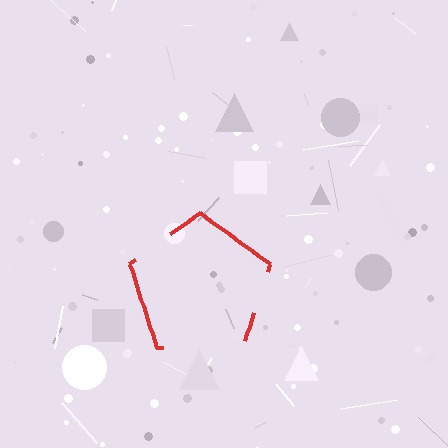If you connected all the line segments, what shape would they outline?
They would outline a pentagon.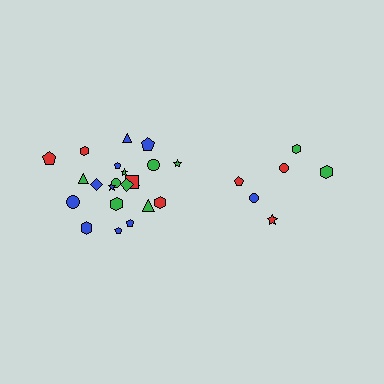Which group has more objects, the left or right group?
The left group.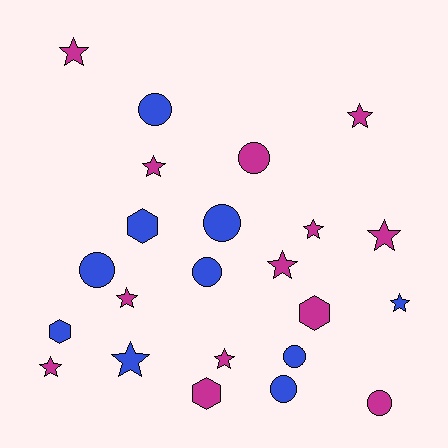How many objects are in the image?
There are 23 objects.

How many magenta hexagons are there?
There are 2 magenta hexagons.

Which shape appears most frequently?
Star, with 11 objects.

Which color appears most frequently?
Magenta, with 13 objects.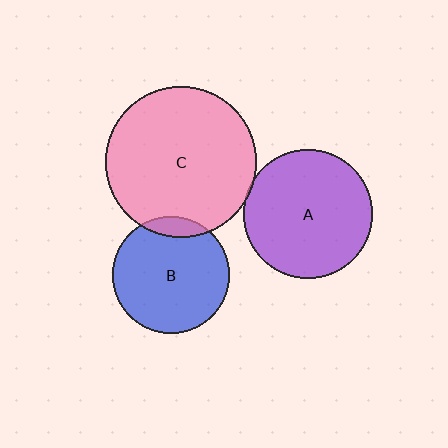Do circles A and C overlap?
Yes.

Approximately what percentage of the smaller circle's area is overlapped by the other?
Approximately 5%.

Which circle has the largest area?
Circle C (pink).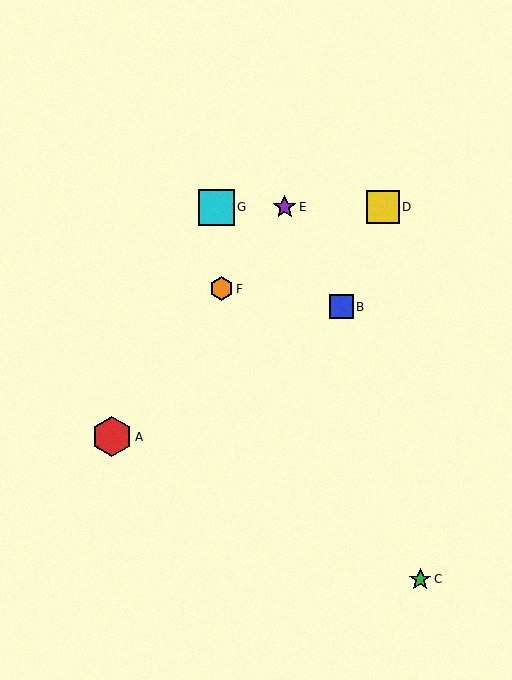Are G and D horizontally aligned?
Yes, both are at y≈207.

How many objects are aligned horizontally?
3 objects (D, E, G) are aligned horizontally.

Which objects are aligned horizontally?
Objects D, E, G are aligned horizontally.